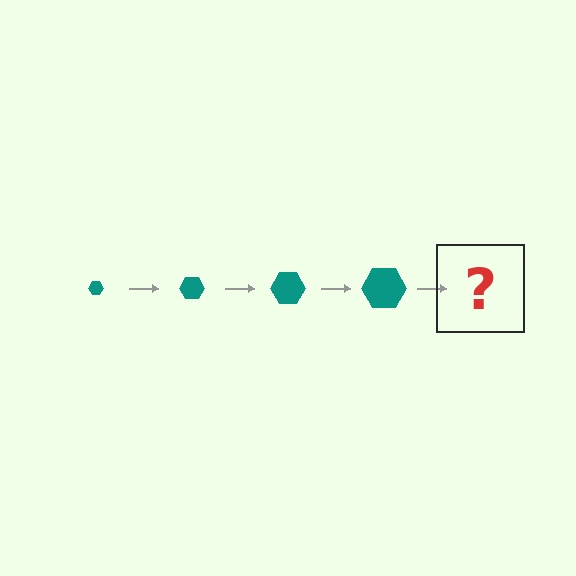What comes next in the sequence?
The next element should be a teal hexagon, larger than the previous one.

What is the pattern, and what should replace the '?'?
The pattern is that the hexagon gets progressively larger each step. The '?' should be a teal hexagon, larger than the previous one.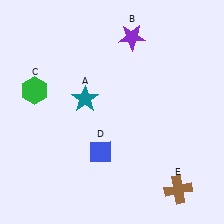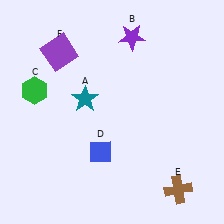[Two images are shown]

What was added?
A purple square (F) was added in Image 2.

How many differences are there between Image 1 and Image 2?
There is 1 difference between the two images.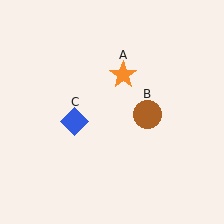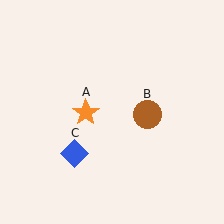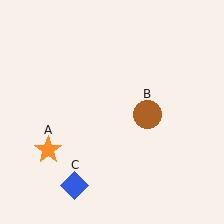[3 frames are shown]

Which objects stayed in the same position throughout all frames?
Brown circle (object B) remained stationary.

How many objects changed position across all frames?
2 objects changed position: orange star (object A), blue diamond (object C).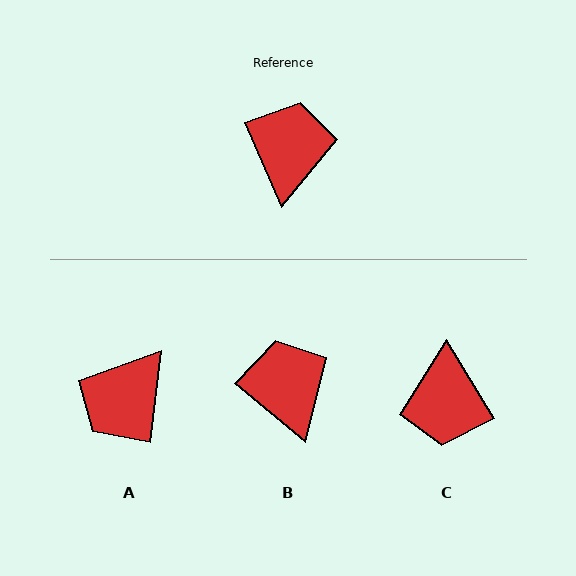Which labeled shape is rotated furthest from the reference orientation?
C, about 172 degrees away.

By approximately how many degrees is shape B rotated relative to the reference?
Approximately 26 degrees counter-clockwise.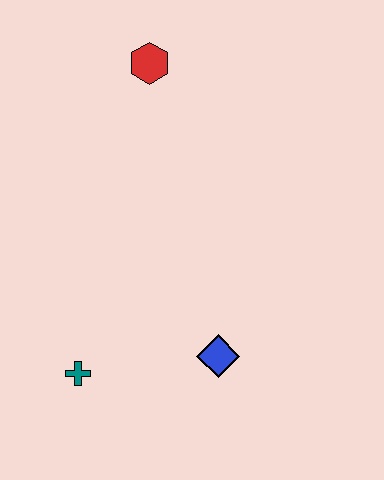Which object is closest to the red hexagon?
The blue diamond is closest to the red hexagon.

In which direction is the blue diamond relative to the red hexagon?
The blue diamond is below the red hexagon.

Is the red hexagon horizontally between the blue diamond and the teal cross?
Yes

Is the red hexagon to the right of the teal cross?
Yes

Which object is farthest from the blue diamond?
The red hexagon is farthest from the blue diamond.